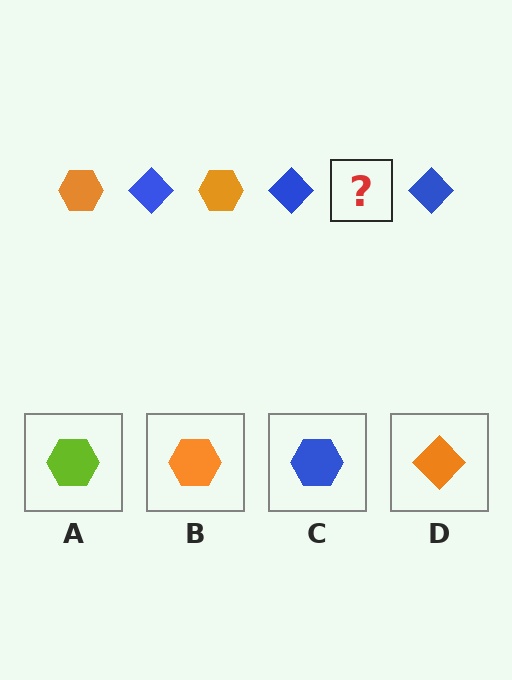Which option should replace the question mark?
Option B.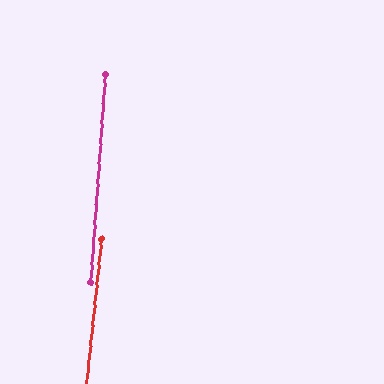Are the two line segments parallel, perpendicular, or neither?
Parallel — their directions differ by only 1.7°.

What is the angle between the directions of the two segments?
Approximately 2 degrees.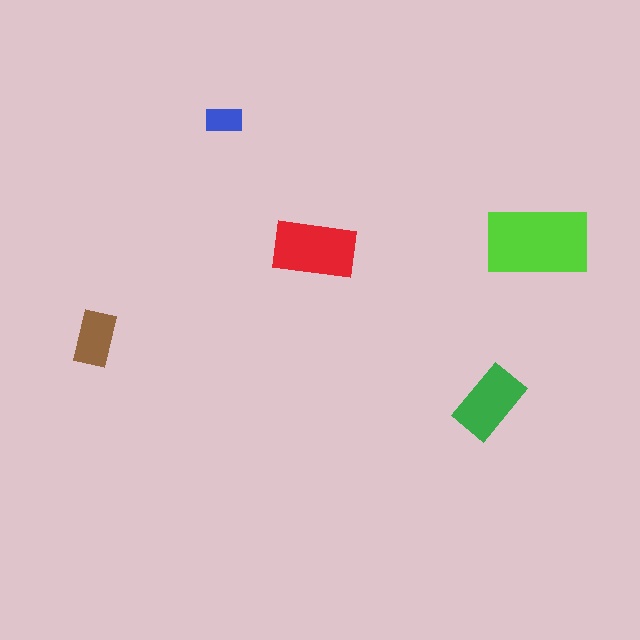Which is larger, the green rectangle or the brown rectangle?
The green one.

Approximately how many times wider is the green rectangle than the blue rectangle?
About 2 times wider.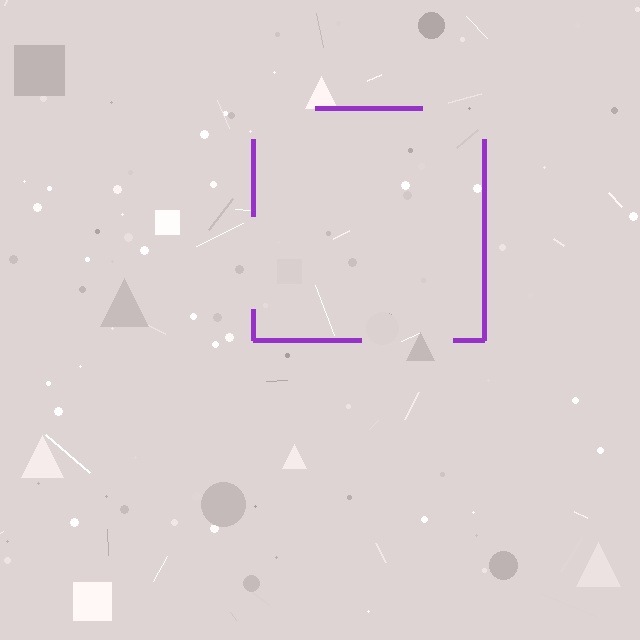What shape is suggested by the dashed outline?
The dashed outline suggests a square.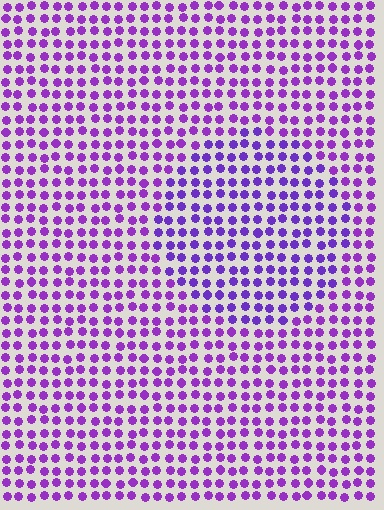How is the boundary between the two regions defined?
The boundary is defined purely by a slight shift in hue (about 18 degrees). Spacing, size, and orientation are identical on both sides.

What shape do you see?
I see a circle.